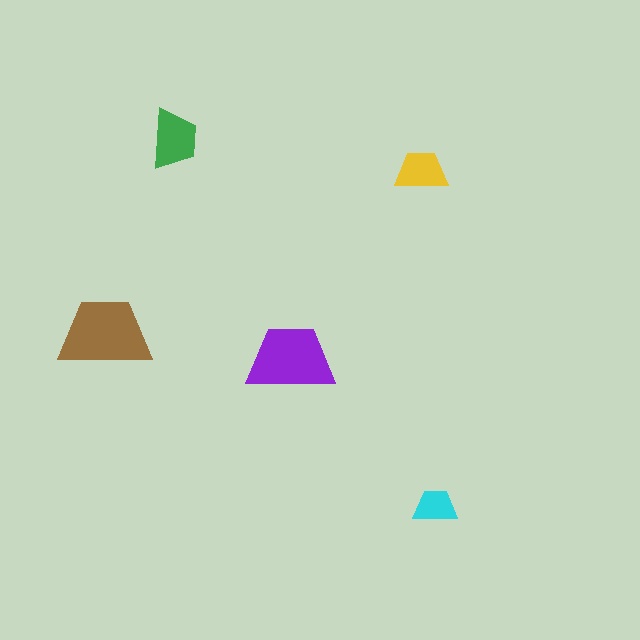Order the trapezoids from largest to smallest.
the brown one, the purple one, the green one, the yellow one, the cyan one.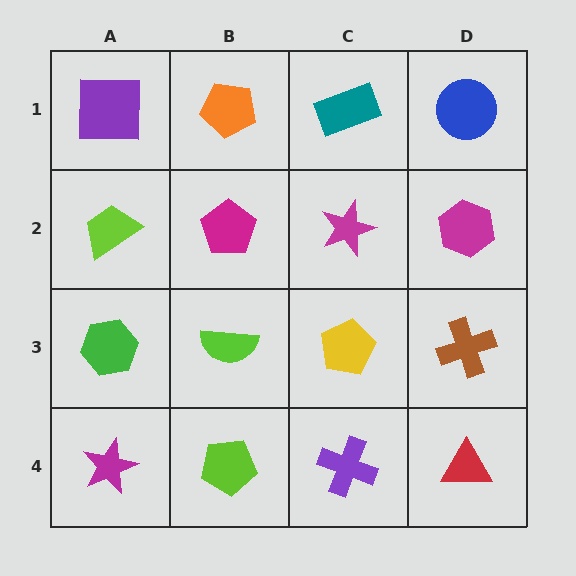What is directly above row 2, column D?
A blue circle.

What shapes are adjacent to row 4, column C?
A yellow pentagon (row 3, column C), a lime pentagon (row 4, column B), a red triangle (row 4, column D).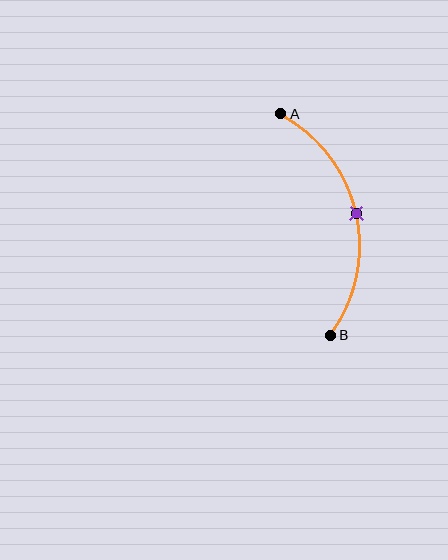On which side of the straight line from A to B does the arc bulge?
The arc bulges to the right of the straight line connecting A and B.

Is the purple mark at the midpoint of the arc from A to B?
Yes. The purple mark lies on the arc at equal arc-length from both A and B — it is the arc midpoint.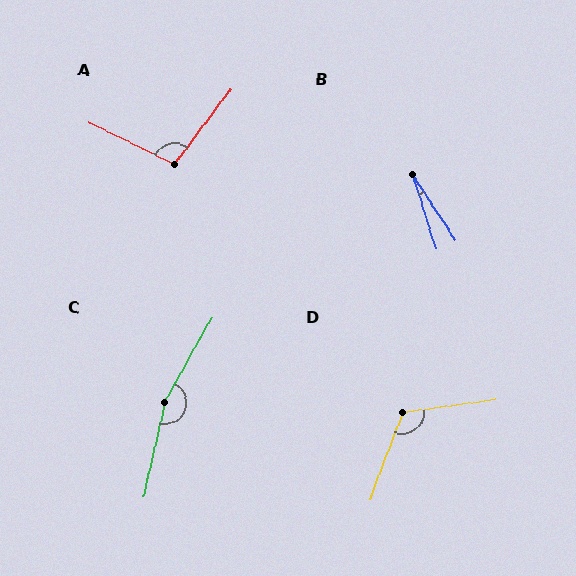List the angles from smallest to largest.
B (16°), A (101°), D (118°), C (163°).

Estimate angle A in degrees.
Approximately 101 degrees.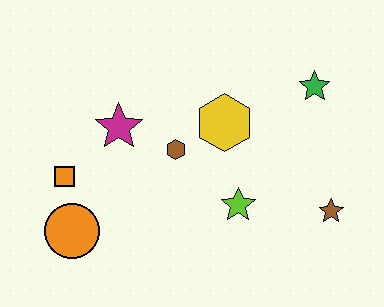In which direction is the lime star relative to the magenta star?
The lime star is to the right of the magenta star.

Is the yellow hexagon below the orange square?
No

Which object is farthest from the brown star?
The orange square is farthest from the brown star.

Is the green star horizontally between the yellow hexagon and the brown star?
Yes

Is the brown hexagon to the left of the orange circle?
No